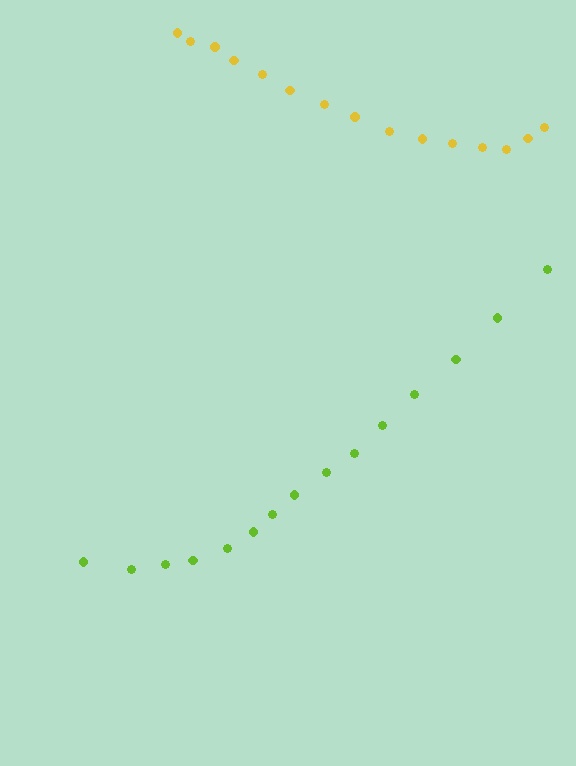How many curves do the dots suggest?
There are 2 distinct paths.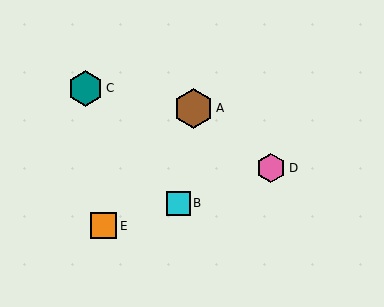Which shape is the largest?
The brown hexagon (labeled A) is the largest.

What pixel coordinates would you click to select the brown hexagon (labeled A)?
Click at (193, 108) to select the brown hexagon A.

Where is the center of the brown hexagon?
The center of the brown hexagon is at (193, 108).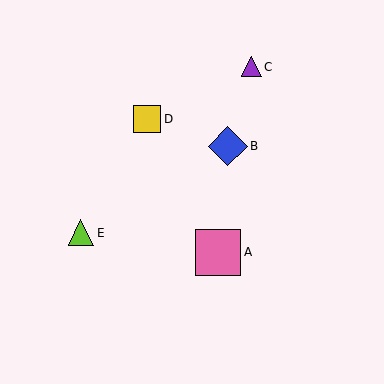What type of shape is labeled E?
Shape E is a lime triangle.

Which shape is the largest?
The pink square (labeled A) is the largest.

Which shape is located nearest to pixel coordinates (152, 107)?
The yellow square (labeled D) at (147, 119) is nearest to that location.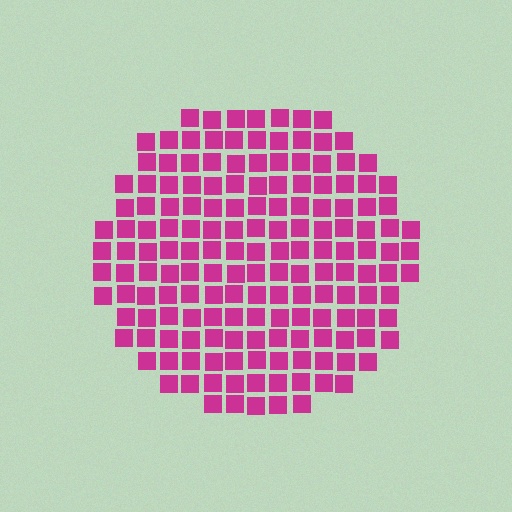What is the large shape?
The large shape is a circle.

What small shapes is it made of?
It is made of small squares.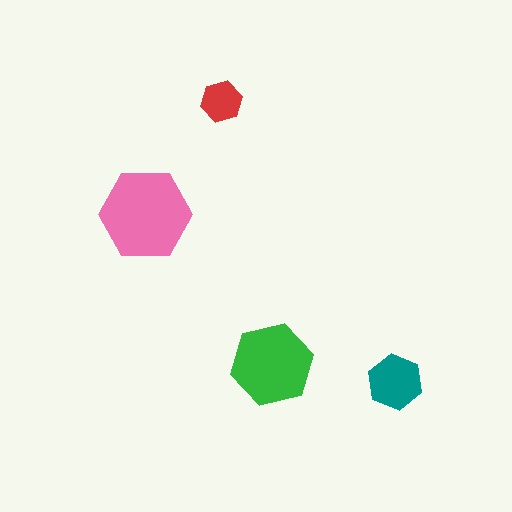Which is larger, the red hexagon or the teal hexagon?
The teal one.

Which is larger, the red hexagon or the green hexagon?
The green one.